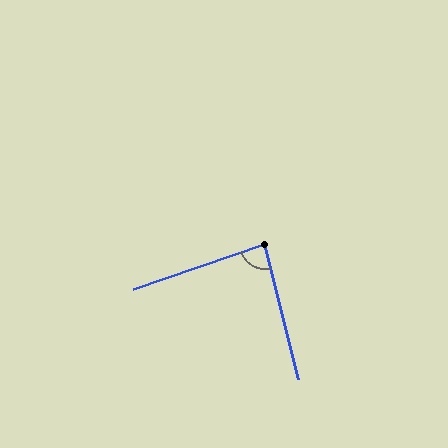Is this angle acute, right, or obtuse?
It is approximately a right angle.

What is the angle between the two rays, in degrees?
Approximately 85 degrees.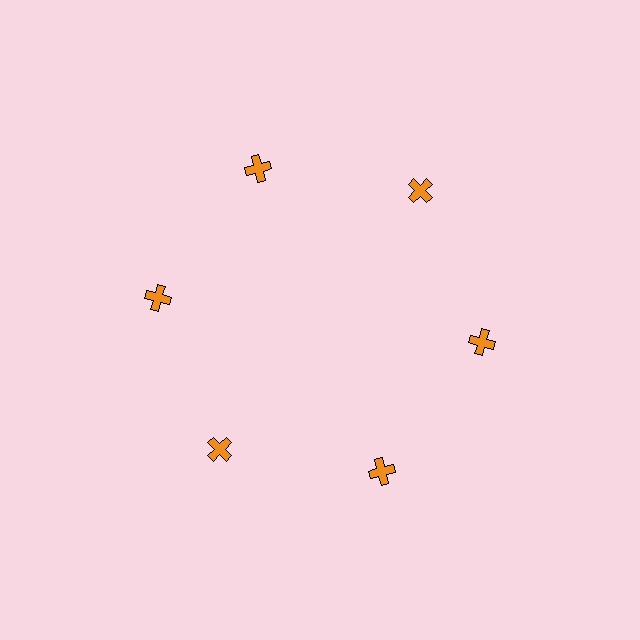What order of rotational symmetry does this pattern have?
This pattern has 6-fold rotational symmetry.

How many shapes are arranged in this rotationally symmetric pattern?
There are 6 shapes, arranged in 6 groups of 1.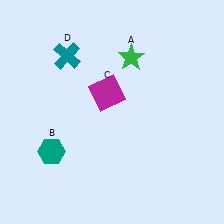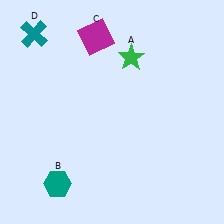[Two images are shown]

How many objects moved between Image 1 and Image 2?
3 objects moved between the two images.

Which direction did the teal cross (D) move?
The teal cross (D) moved left.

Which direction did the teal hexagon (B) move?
The teal hexagon (B) moved down.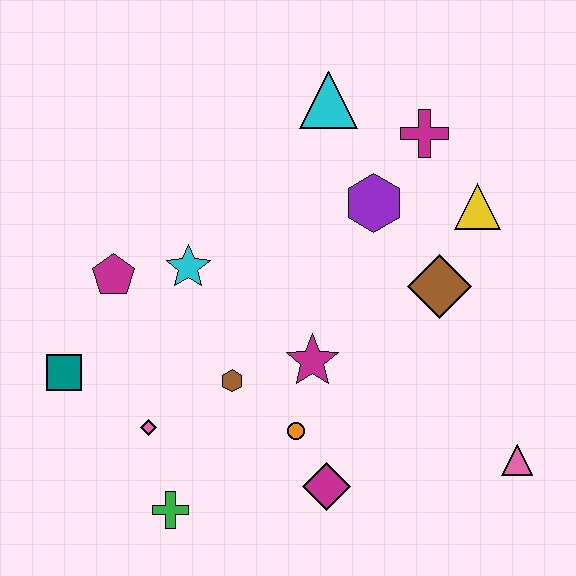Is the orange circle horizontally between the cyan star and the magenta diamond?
Yes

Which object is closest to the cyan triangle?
The magenta cross is closest to the cyan triangle.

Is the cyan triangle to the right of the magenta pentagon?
Yes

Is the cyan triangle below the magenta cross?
No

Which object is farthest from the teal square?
The pink triangle is farthest from the teal square.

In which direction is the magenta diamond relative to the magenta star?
The magenta diamond is below the magenta star.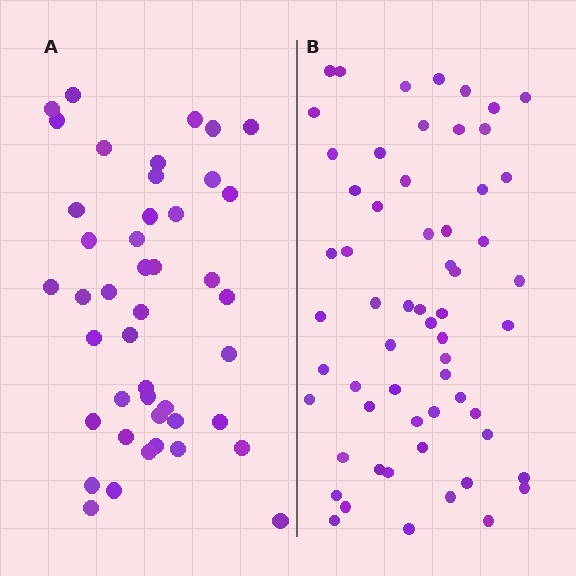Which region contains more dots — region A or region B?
Region B (the right region) has more dots.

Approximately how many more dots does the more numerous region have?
Region B has approximately 15 more dots than region A.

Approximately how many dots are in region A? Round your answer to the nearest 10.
About 40 dots. (The exact count is 44, which rounds to 40.)